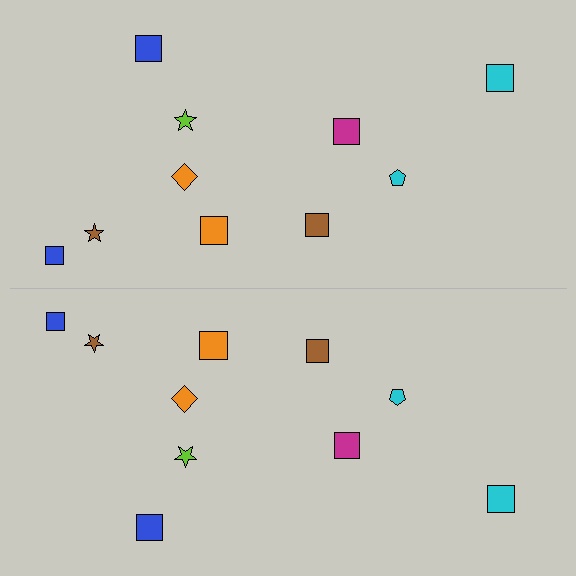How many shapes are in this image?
There are 20 shapes in this image.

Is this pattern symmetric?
Yes, this pattern has bilateral (reflection) symmetry.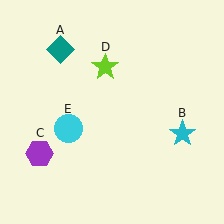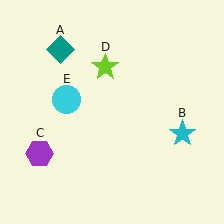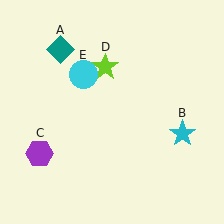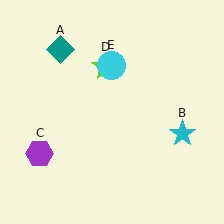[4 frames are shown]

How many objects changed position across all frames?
1 object changed position: cyan circle (object E).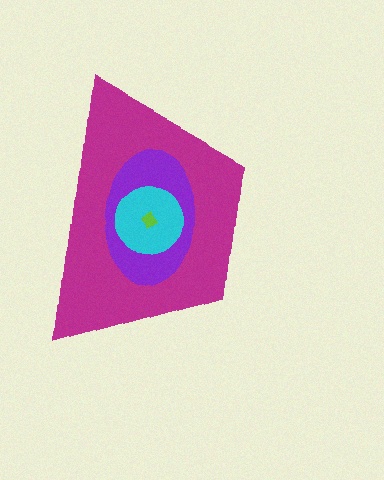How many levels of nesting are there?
4.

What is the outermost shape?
The magenta trapezoid.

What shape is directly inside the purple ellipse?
The cyan circle.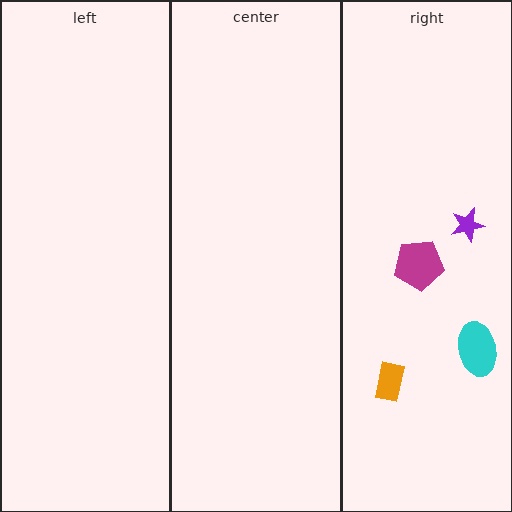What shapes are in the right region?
The cyan ellipse, the purple star, the magenta pentagon, the orange rectangle.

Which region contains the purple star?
The right region.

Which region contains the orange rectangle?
The right region.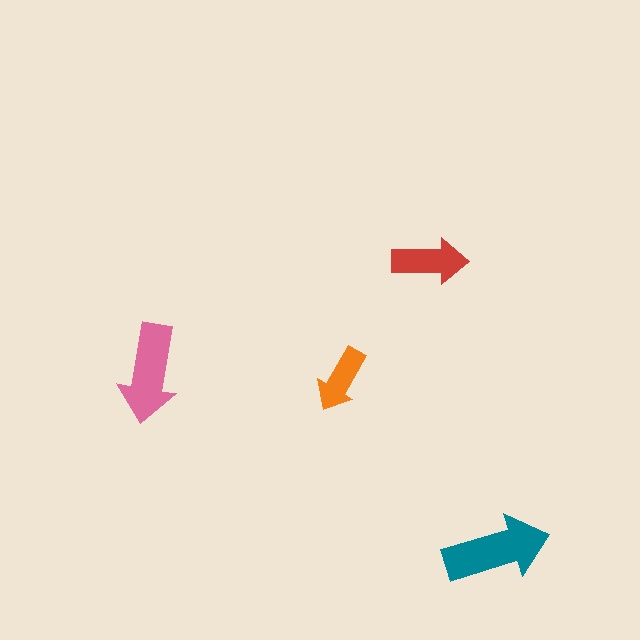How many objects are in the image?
There are 4 objects in the image.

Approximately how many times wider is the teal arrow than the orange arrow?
About 1.5 times wider.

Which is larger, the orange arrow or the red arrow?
The red one.